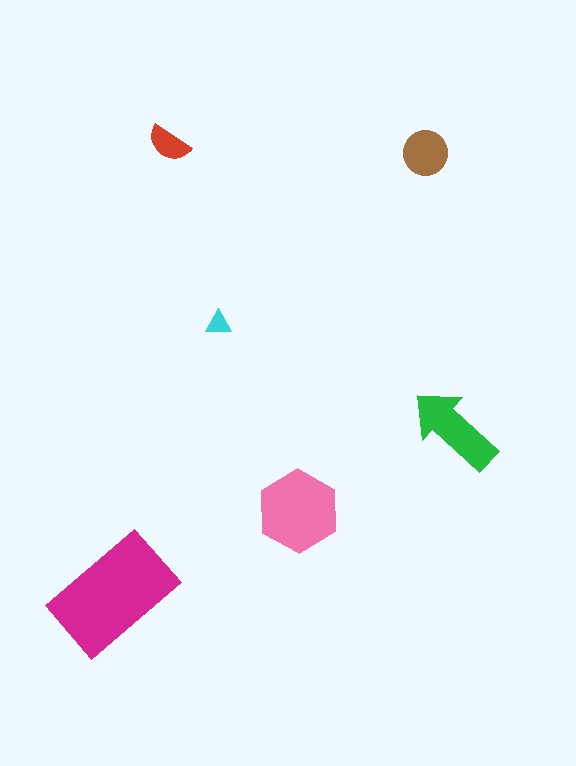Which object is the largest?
The magenta rectangle.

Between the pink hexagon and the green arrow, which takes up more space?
The pink hexagon.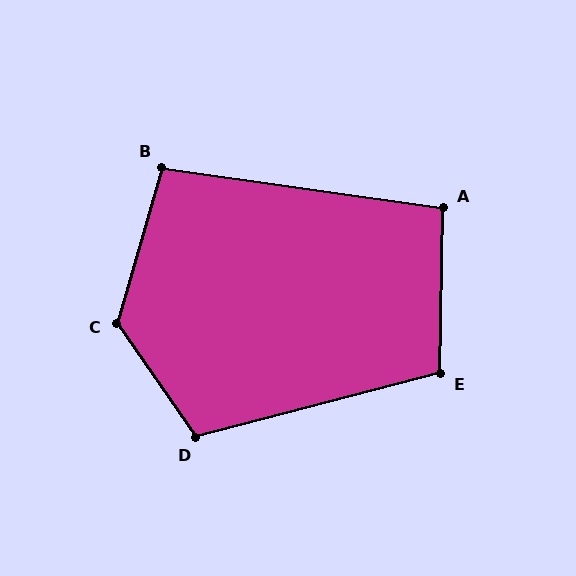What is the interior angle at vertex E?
Approximately 105 degrees (obtuse).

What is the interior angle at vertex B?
Approximately 98 degrees (obtuse).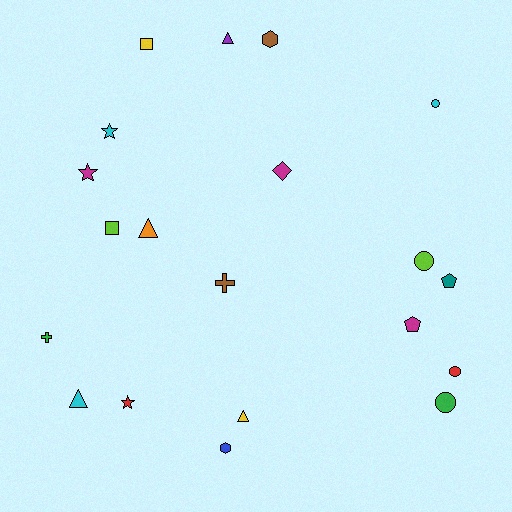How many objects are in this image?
There are 20 objects.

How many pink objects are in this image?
There are no pink objects.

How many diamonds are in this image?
There is 1 diamond.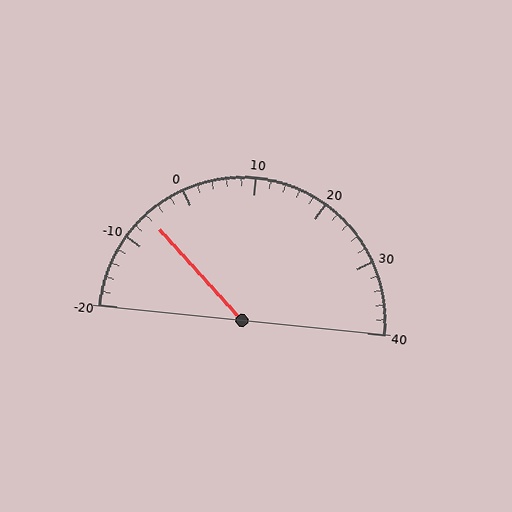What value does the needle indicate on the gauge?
The needle indicates approximately -6.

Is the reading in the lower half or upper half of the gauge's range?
The reading is in the lower half of the range (-20 to 40).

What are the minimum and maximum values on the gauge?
The gauge ranges from -20 to 40.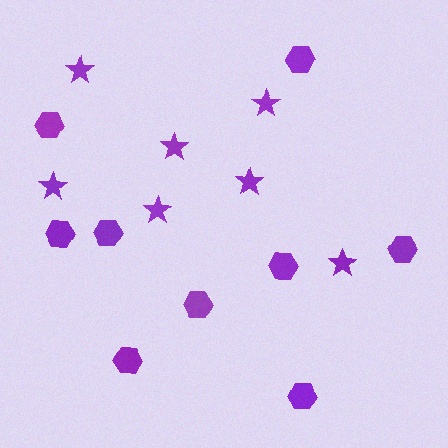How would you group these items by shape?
There are 2 groups: one group of stars (7) and one group of hexagons (9).